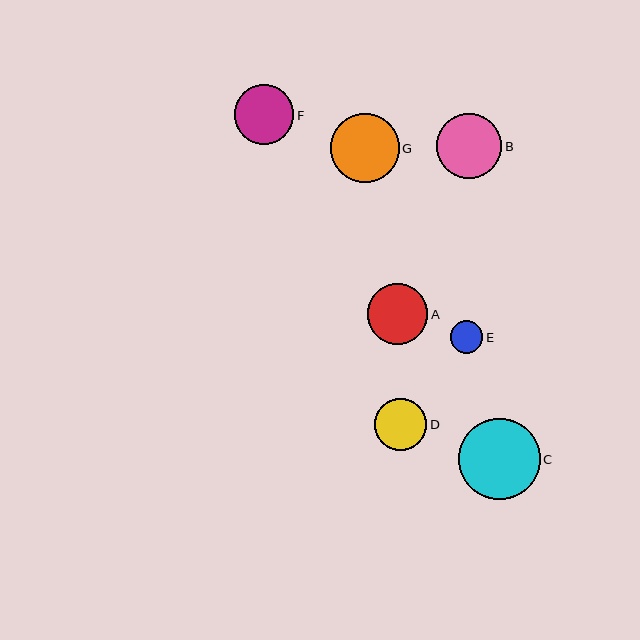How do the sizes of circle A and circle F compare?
Circle A and circle F are approximately the same size.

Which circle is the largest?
Circle C is the largest with a size of approximately 82 pixels.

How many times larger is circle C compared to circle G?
Circle C is approximately 1.2 times the size of circle G.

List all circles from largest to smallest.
From largest to smallest: C, G, B, A, F, D, E.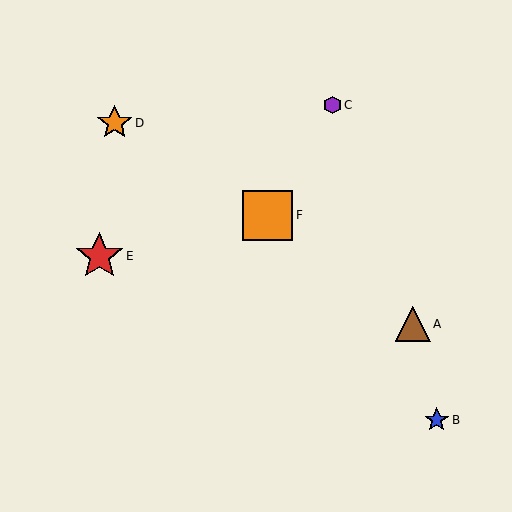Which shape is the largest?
The orange square (labeled F) is the largest.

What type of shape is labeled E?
Shape E is a red star.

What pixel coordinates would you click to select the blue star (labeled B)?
Click at (437, 420) to select the blue star B.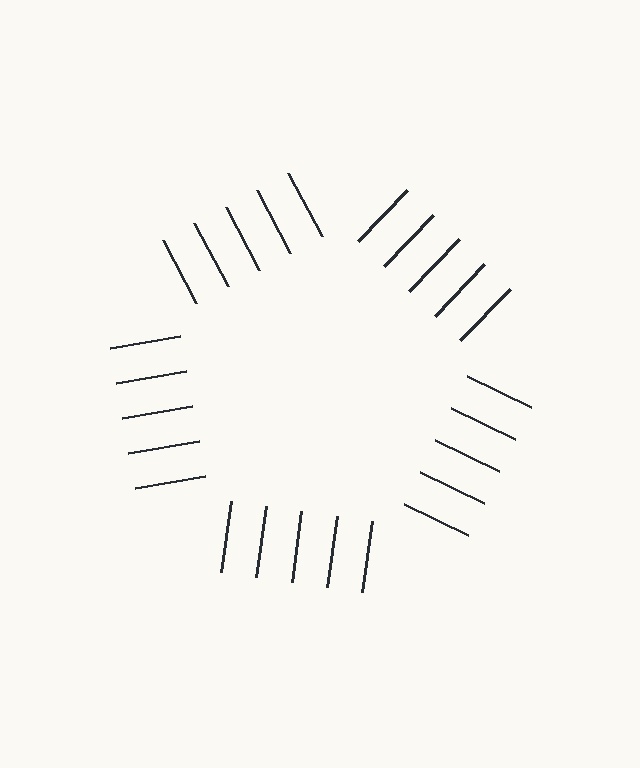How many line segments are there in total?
25 — 5 along each of the 5 edges.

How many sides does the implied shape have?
5 sides — the line-ends trace a pentagon.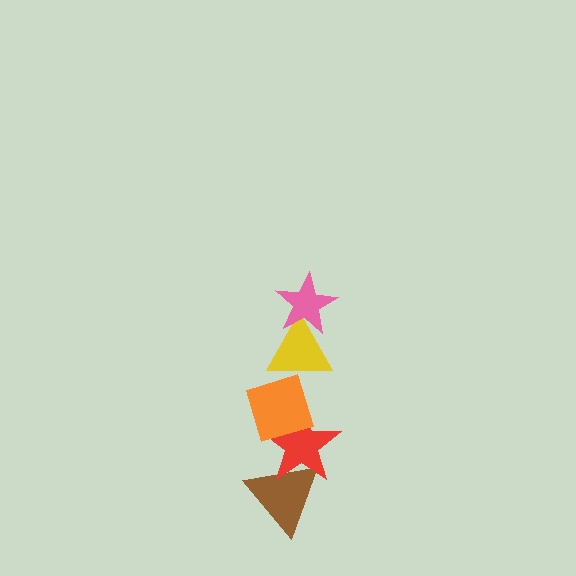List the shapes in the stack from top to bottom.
From top to bottom: the pink star, the yellow triangle, the orange diamond, the red star, the brown triangle.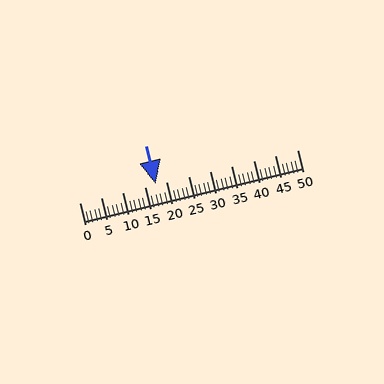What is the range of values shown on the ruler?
The ruler shows values from 0 to 50.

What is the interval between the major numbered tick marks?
The major tick marks are spaced 5 units apart.